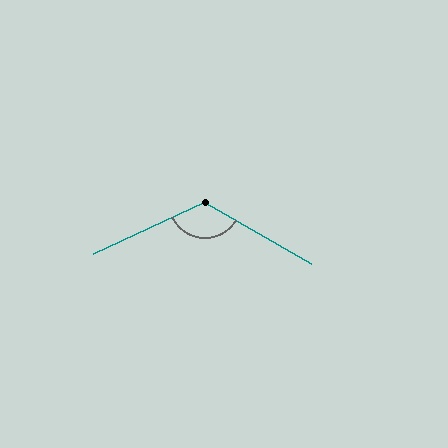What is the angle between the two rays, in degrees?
Approximately 125 degrees.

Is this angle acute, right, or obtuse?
It is obtuse.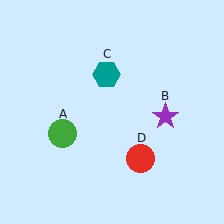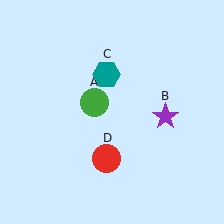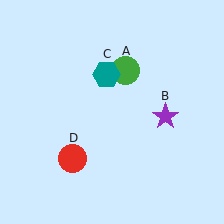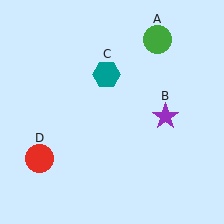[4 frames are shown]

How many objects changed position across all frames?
2 objects changed position: green circle (object A), red circle (object D).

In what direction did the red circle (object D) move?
The red circle (object D) moved left.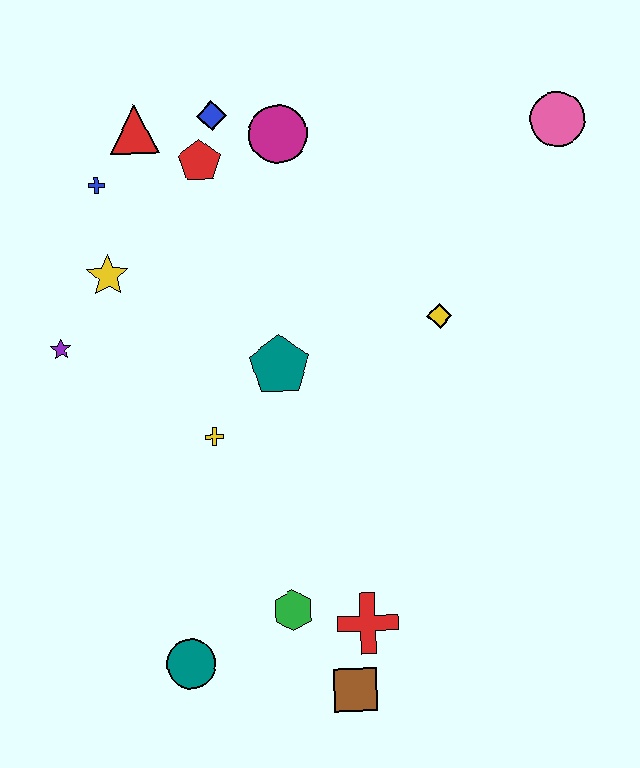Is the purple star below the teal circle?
No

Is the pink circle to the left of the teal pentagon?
No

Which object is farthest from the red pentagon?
The brown square is farthest from the red pentagon.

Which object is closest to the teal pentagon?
The yellow cross is closest to the teal pentagon.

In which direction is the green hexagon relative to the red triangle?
The green hexagon is below the red triangle.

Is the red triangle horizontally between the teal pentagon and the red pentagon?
No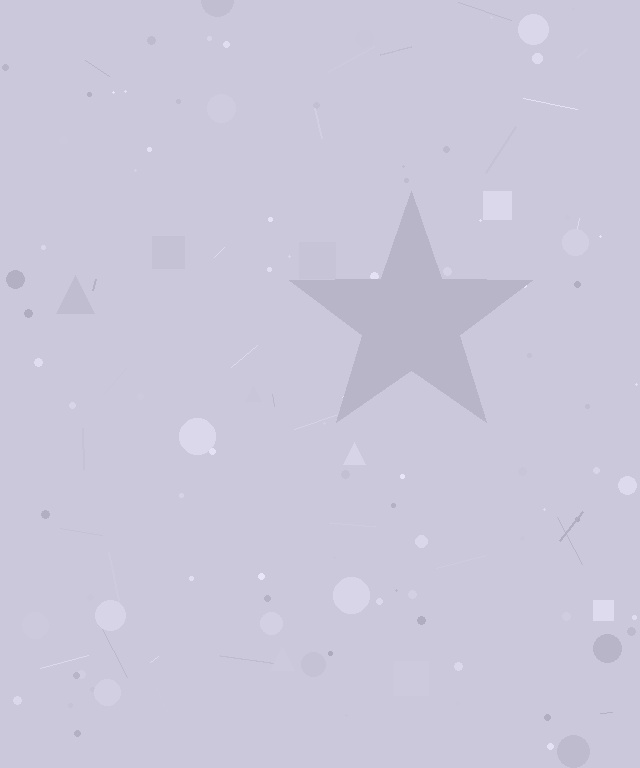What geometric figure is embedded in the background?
A star is embedded in the background.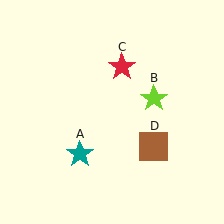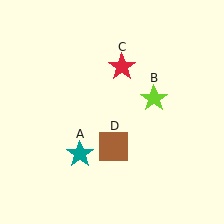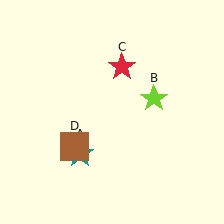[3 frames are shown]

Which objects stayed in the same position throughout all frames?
Teal star (object A) and lime star (object B) and red star (object C) remained stationary.